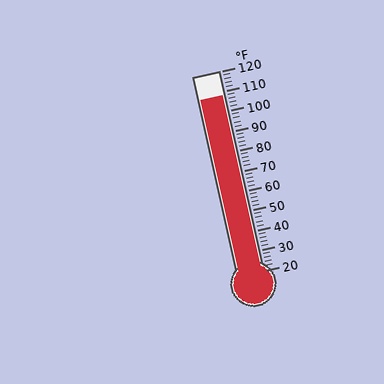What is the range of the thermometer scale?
The thermometer scale ranges from 20°F to 120°F.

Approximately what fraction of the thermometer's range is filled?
The thermometer is filled to approximately 90% of its range.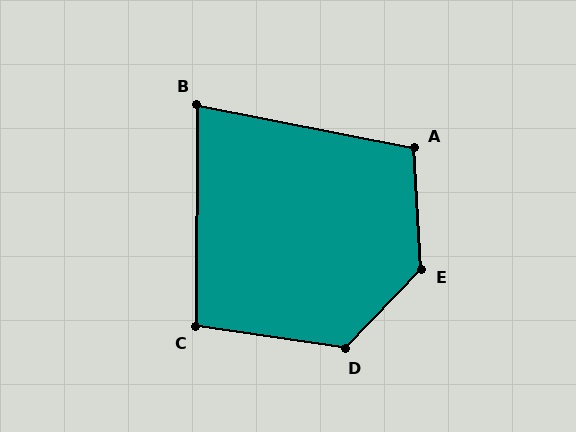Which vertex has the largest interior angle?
E, at approximately 132 degrees.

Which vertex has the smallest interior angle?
B, at approximately 79 degrees.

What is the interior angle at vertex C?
Approximately 98 degrees (obtuse).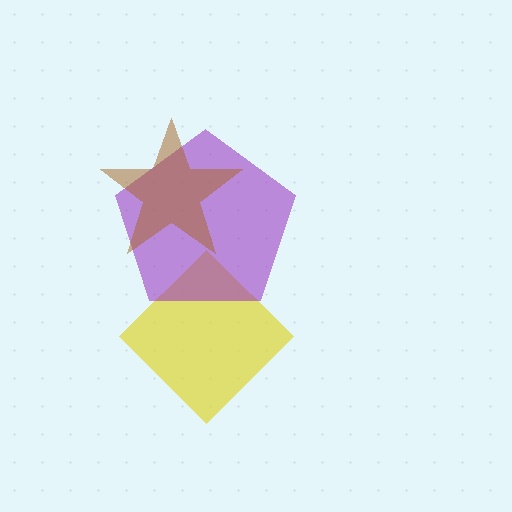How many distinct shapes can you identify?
There are 3 distinct shapes: a yellow diamond, a purple pentagon, a brown star.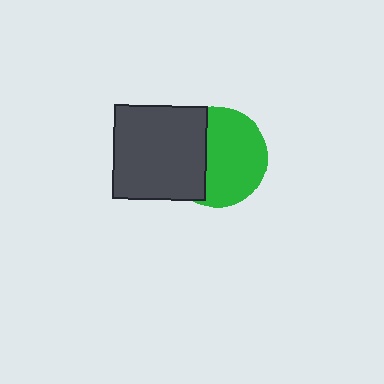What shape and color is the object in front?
The object in front is a dark gray square.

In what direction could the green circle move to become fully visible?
The green circle could move right. That would shift it out from behind the dark gray square entirely.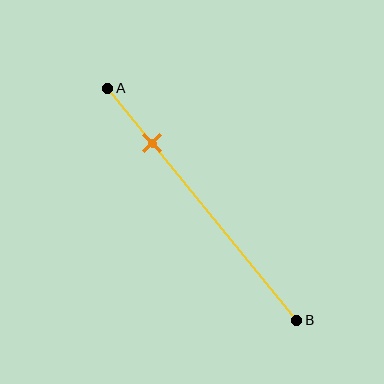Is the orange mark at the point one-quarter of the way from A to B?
Yes, the mark is approximately at the one-quarter point.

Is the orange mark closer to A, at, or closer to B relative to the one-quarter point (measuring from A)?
The orange mark is approximately at the one-quarter point of segment AB.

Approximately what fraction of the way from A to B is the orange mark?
The orange mark is approximately 25% of the way from A to B.